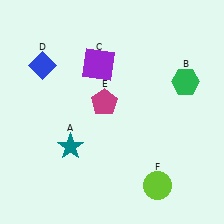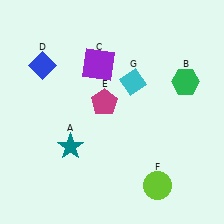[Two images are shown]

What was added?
A cyan diamond (G) was added in Image 2.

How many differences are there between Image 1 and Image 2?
There is 1 difference between the two images.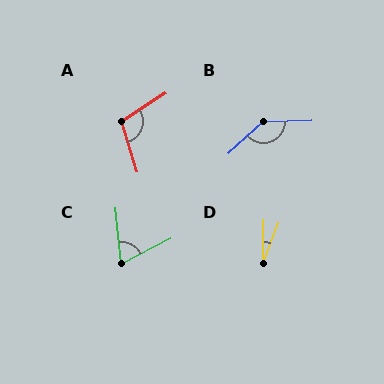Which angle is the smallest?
D, at approximately 20 degrees.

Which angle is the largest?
B, at approximately 139 degrees.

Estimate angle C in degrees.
Approximately 69 degrees.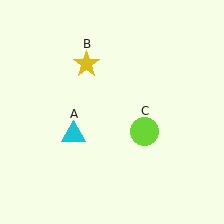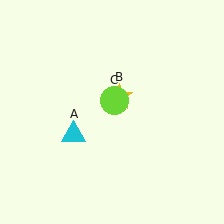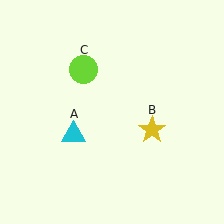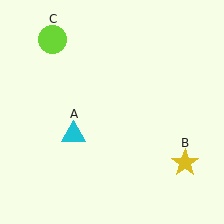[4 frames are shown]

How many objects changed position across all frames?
2 objects changed position: yellow star (object B), lime circle (object C).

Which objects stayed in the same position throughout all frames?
Cyan triangle (object A) remained stationary.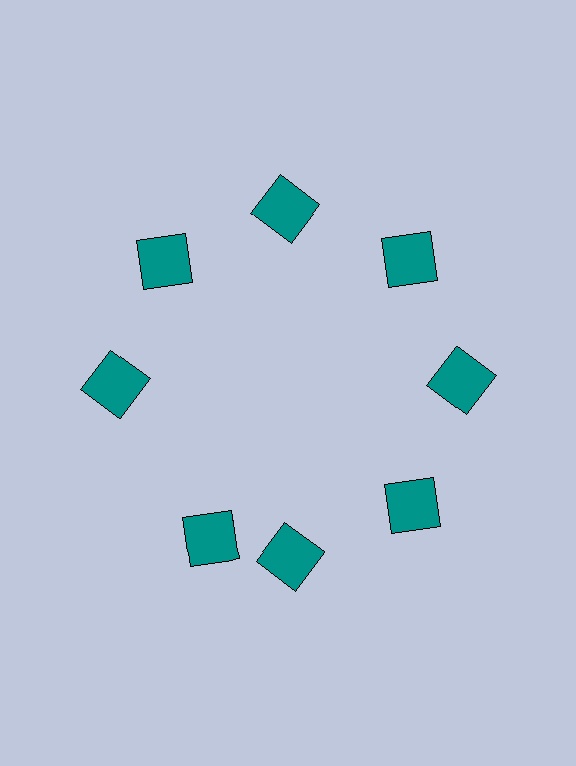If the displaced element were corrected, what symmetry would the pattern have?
It would have 8-fold rotational symmetry — the pattern would map onto itself every 45 degrees.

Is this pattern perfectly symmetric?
No. The 8 teal squares are arranged in a ring, but one element near the 8 o'clock position is rotated out of alignment along the ring, breaking the 8-fold rotational symmetry.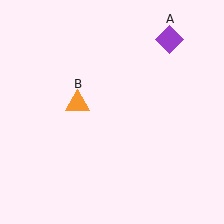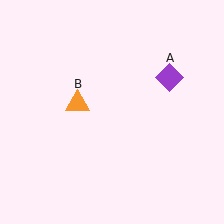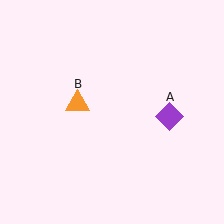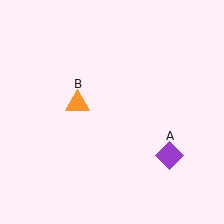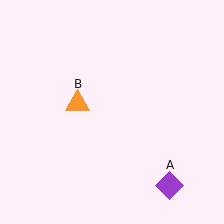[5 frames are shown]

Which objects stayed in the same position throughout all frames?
Orange triangle (object B) remained stationary.